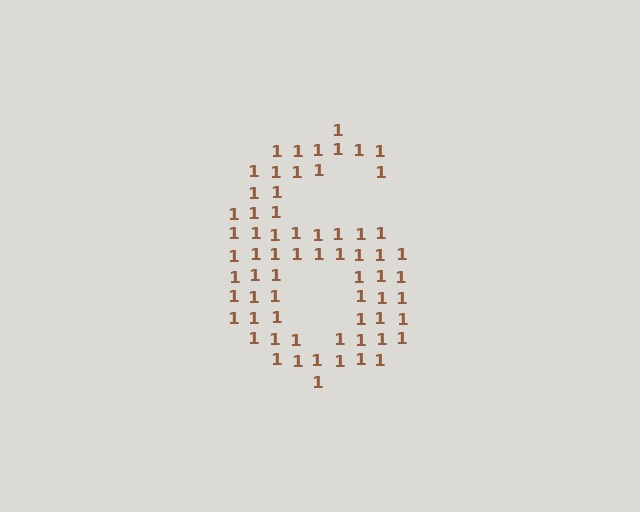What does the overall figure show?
The overall figure shows the digit 6.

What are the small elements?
The small elements are digit 1's.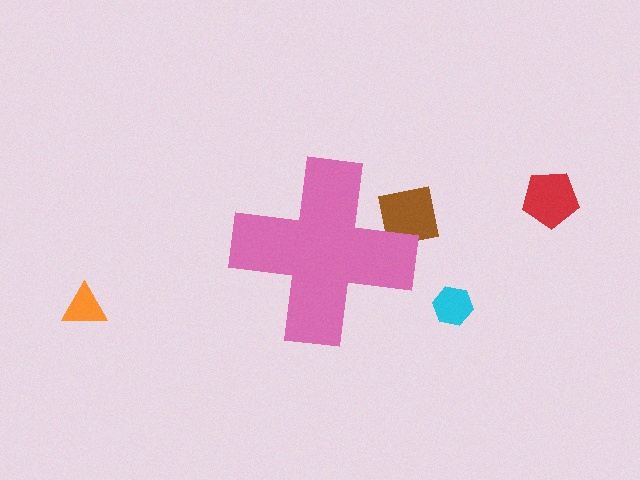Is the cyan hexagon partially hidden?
No, the cyan hexagon is fully visible.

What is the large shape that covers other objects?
A pink cross.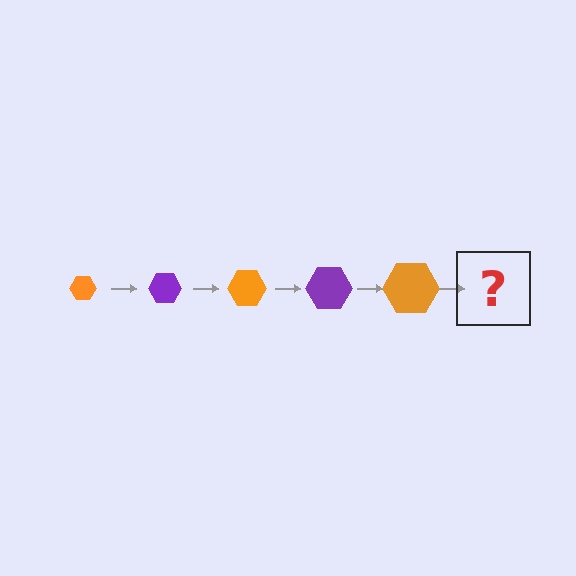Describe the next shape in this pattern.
It should be a purple hexagon, larger than the previous one.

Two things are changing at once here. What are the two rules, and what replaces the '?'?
The two rules are that the hexagon grows larger each step and the color cycles through orange and purple. The '?' should be a purple hexagon, larger than the previous one.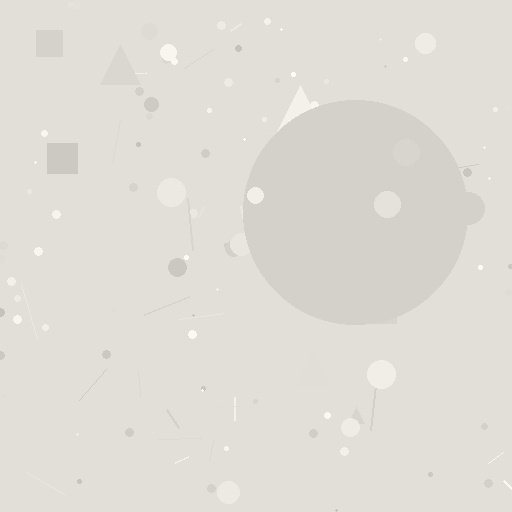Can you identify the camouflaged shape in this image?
The camouflaged shape is a circle.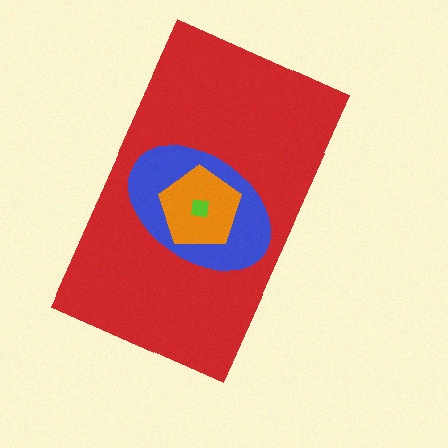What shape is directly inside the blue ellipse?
The orange pentagon.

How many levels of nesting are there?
4.